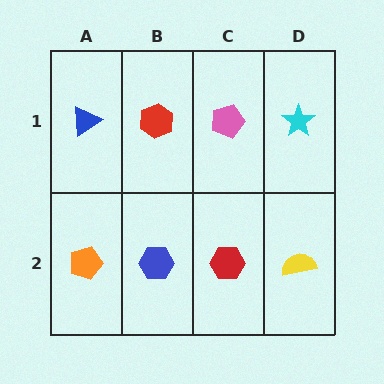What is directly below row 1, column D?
A yellow semicircle.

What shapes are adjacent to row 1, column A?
An orange pentagon (row 2, column A), a red hexagon (row 1, column B).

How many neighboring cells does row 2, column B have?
3.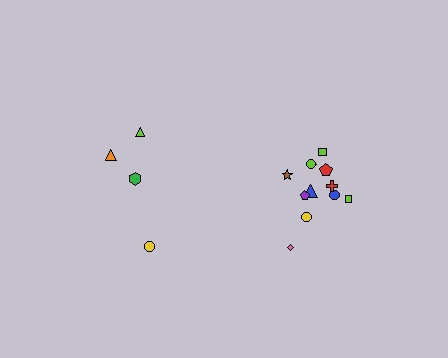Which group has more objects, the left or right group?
The right group.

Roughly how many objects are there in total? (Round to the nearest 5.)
Roughly 15 objects in total.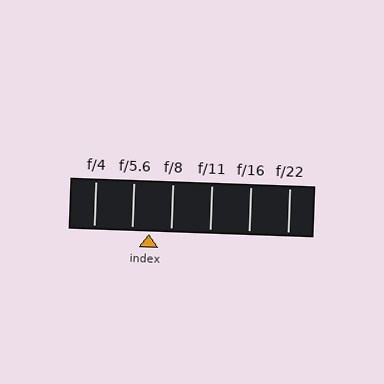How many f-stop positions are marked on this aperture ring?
There are 6 f-stop positions marked.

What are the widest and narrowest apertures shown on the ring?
The widest aperture shown is f/4 and the narrowest is f/22.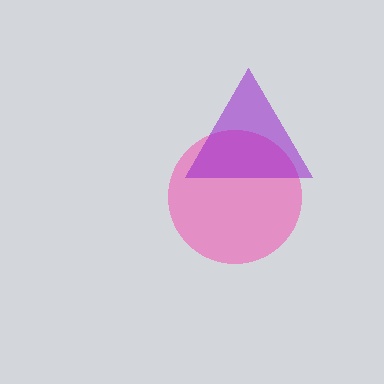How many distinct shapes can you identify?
There are 2 distinct shapes: a pink circle, a purple triangle.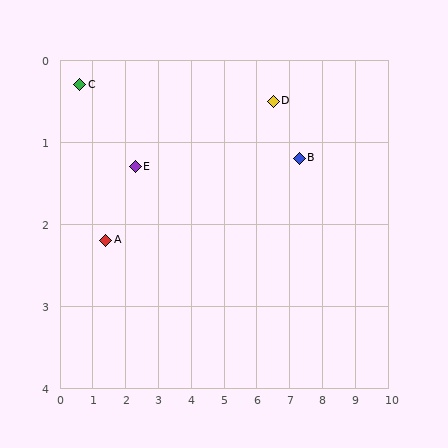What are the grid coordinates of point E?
Point E is at approximately (2.3, 1.3).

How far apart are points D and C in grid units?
Points D and C are about 5.9 grid units apart.